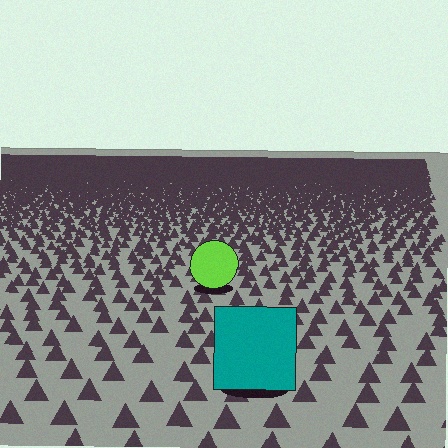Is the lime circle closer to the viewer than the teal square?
No. The teal square is closer — you can tell from the texture gradient: the ground texture is coarser near it.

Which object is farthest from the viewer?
The lime circle is farthest from the viewer. It appears smaller and the ground texture around it is denser.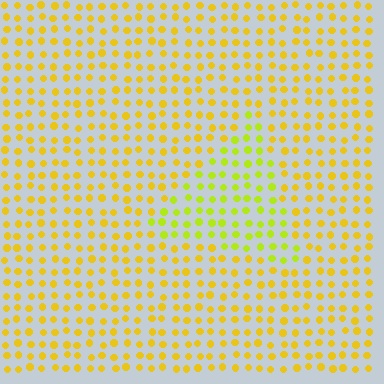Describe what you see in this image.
The image is filled with small yellow elements in a uniform arrangement. A triangle-shaped region is visible where the elements are tinted to a slightly different hue, forming a subtle color boundary.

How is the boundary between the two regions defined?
The boundary is defined purely by a slight shift in hue (about 27 degrees). Spacing, size, and orientation are identical on both sides.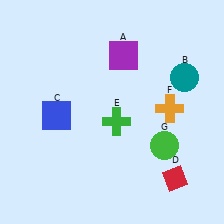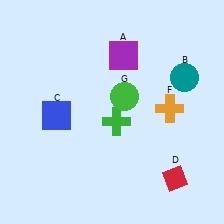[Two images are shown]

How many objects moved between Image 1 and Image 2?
1 object moved between the two images.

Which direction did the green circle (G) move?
The green circle (G) moved up.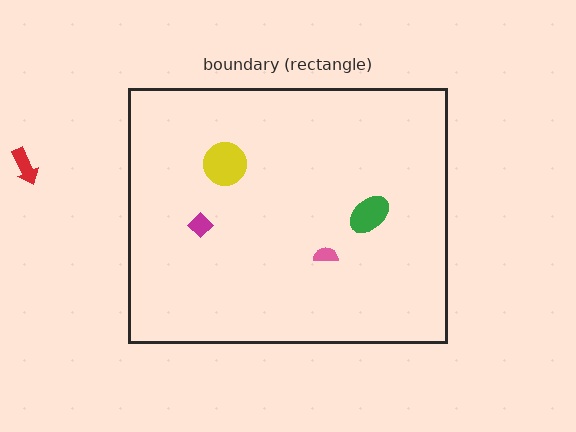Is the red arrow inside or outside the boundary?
Outside.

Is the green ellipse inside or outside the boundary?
Inside.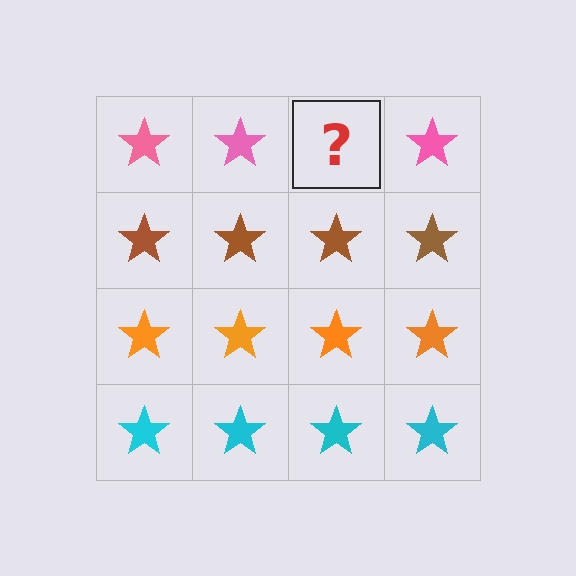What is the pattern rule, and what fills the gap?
The rule is that each row has a consistent color. The gap should be filled with a pink star.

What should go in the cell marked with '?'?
The missing cell should contain a pink star.